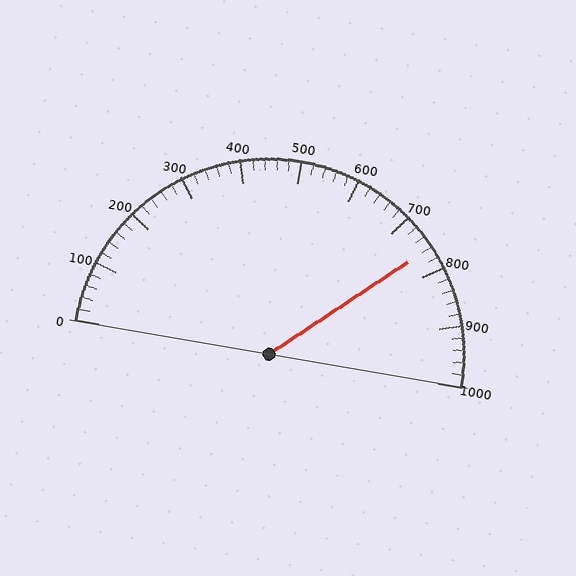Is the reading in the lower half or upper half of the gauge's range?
The reading is in the upper half of the range (0 to 1000).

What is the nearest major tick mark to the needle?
The nearest major tick mark is 800.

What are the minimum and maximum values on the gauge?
The gauge ranges from 0 to 1000.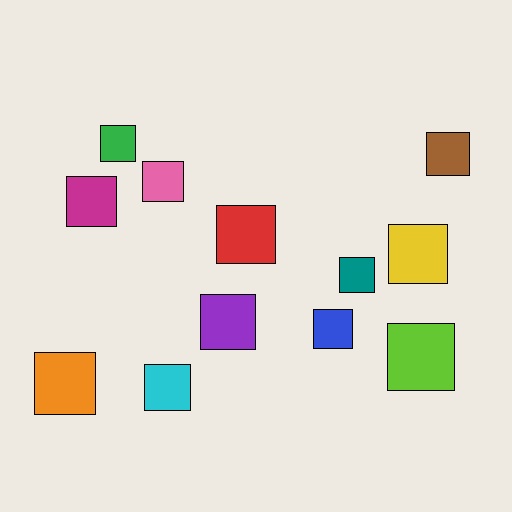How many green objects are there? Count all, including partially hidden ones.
There is 1 green object.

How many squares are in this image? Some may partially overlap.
There are 12 squares.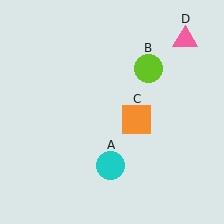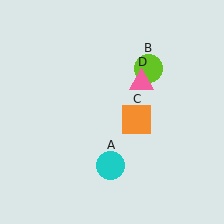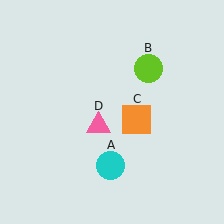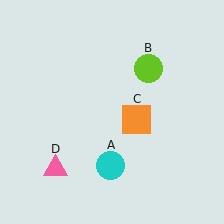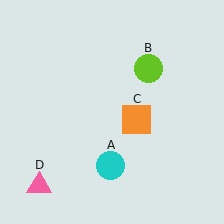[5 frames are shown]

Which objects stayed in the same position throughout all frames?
Cyan circle (object A) and lime circle (object B) and orange square (object C) remained stationary.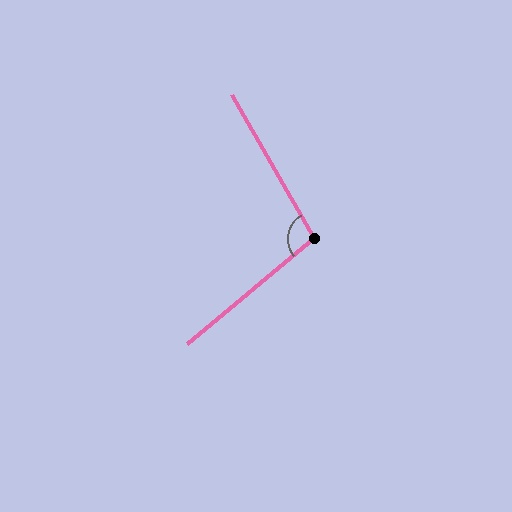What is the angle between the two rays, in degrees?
Approximately 100 degrees.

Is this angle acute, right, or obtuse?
It is obtuse.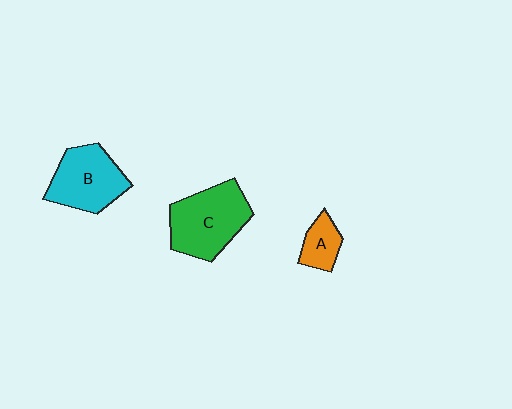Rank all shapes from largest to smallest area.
From largest to smallest: C (green), B (cyan), A (orange).